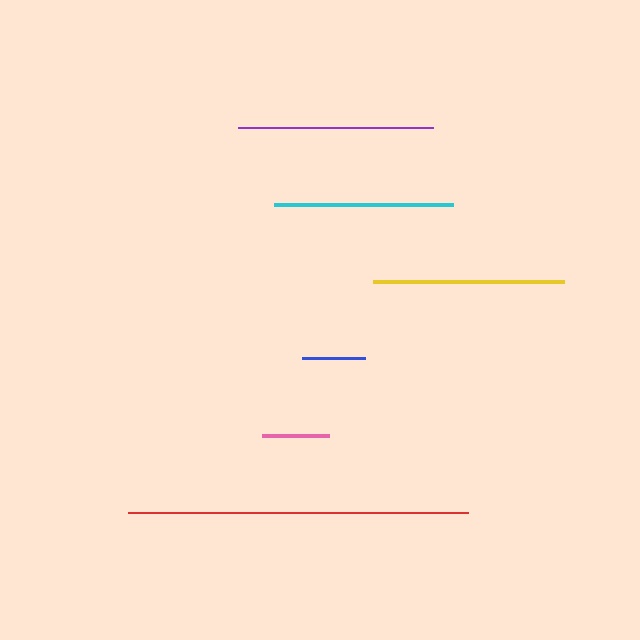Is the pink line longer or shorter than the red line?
The red line is longer than the pink line.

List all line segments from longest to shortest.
From longest to shortest: red, purple, yellow, cyan, pink, blue.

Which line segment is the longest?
The red line is the longest at approximately 340 pixels.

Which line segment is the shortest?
The blue line is the shortest at approximately 63 pixels.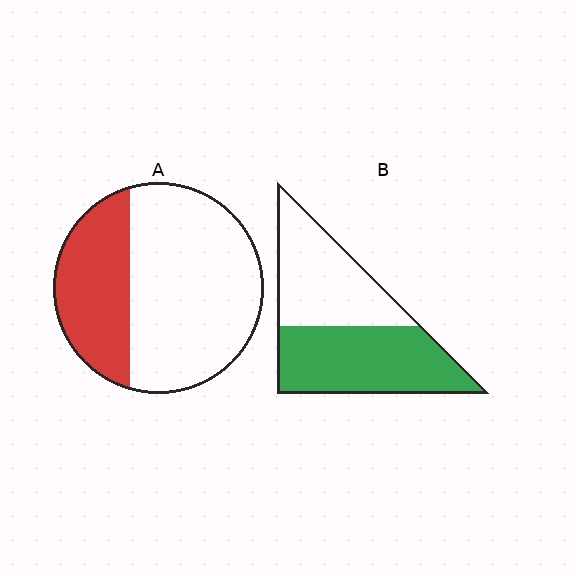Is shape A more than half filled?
No.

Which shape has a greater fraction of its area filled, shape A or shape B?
Shape B.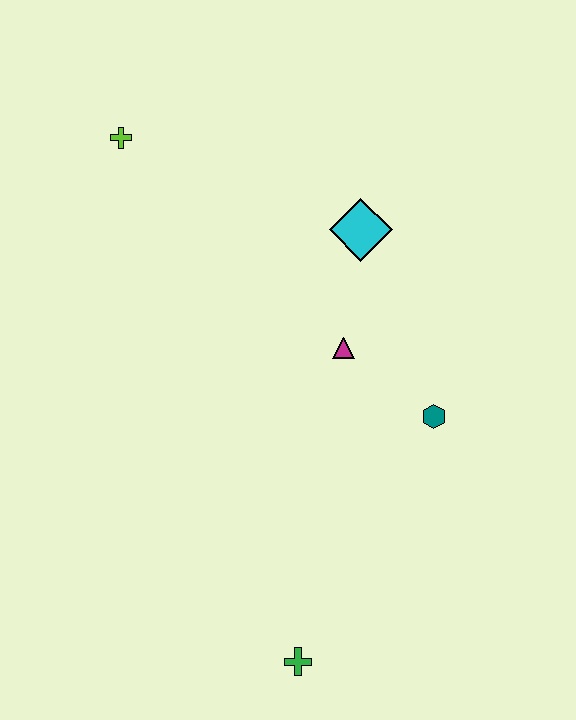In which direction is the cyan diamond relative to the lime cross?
The cyan diamond is to the right of the lime cross.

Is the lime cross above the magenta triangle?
Yes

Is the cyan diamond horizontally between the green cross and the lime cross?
No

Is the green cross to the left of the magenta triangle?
Yes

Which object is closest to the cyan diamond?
The magenta triangle is closest to the cyan diamond.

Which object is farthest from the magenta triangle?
The green cross is farthest from the magenta triangle.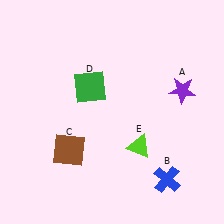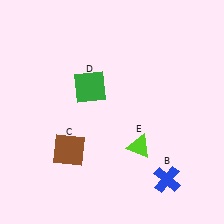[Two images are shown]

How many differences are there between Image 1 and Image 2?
There is 1 difference between the two images.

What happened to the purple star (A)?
The purple star (A) was removed in Image 2. It was in the top-right area of Image 1.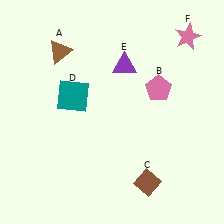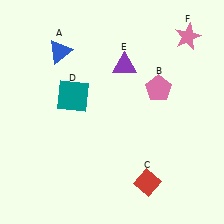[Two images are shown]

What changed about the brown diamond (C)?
In Image 1, C is brown. In Image 2, it changed to red.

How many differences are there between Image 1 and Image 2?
There are 2 differences between the two images.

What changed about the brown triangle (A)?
In Image 1, A is brown. In Image 2, it changed to blue.